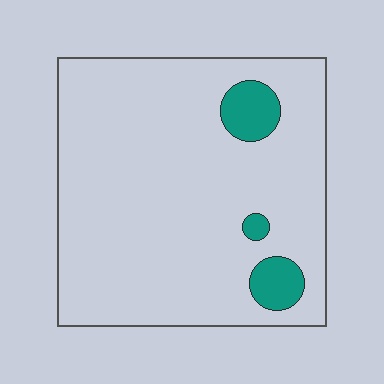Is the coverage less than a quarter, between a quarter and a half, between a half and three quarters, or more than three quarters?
Less than a quarter.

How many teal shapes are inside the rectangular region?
3.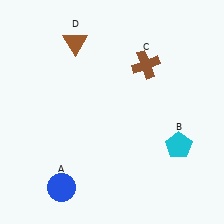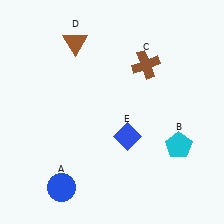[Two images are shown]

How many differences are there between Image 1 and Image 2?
There is 1 difference between the two images.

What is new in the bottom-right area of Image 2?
A blue diamond (E) was added in the bottom-right area of Image 2.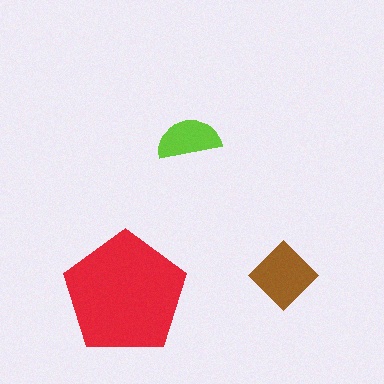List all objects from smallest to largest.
The lime semicircle, the brown diamond, the red pentagon.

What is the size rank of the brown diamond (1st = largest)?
2nd.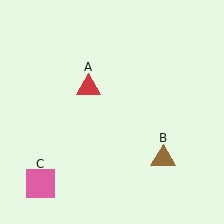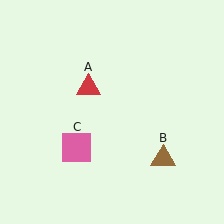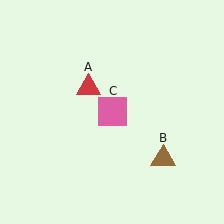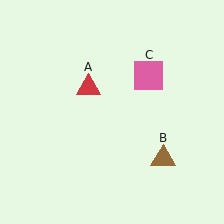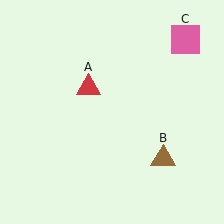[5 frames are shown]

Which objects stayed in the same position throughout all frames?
Red triangle (object A) and brown triangle (object B) remained stationary.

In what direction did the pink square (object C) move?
The pink square (object C) moved up and to the right.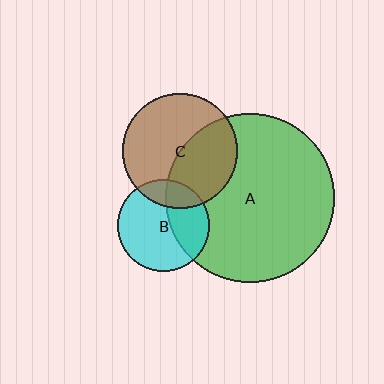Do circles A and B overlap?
Yes.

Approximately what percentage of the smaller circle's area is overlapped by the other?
Approximately 35%.